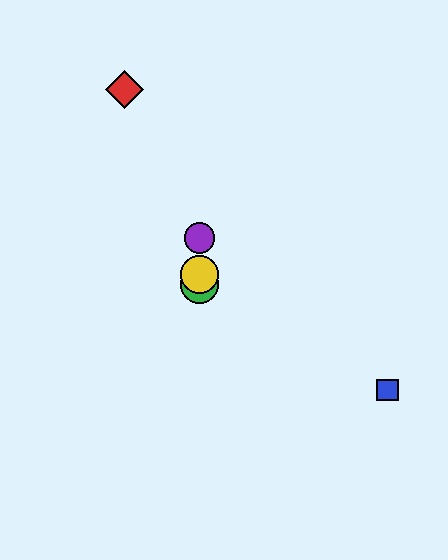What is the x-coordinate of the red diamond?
The red diamond is at x≈124.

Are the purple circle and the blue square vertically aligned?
No, the purple circle is at x≈200 and the blue square is at x≈388.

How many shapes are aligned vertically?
3 shapes (the green circle, the yellow circle, the purple circle) are aligned vertically.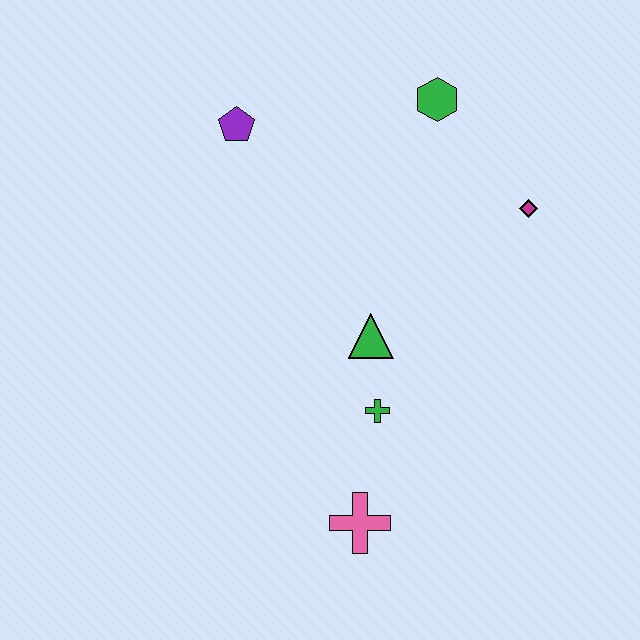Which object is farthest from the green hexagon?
The pink cross is farthest from the green hexagon.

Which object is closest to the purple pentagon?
The green hexagon is closest to the purple pentagon.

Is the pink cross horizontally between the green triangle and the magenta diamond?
No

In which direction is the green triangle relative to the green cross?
The green triangle is above the green cross.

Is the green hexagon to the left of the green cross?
No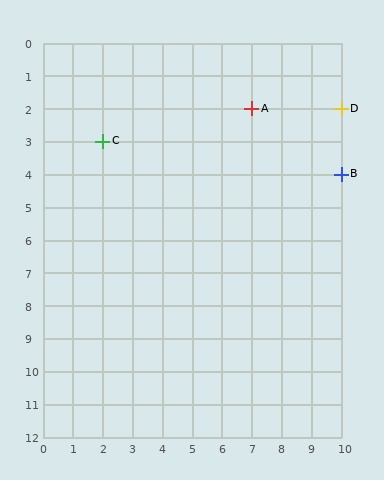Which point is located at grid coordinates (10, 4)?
Point B is at (10, 4).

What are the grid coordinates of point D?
Point D is at grid coordinates (10, 2).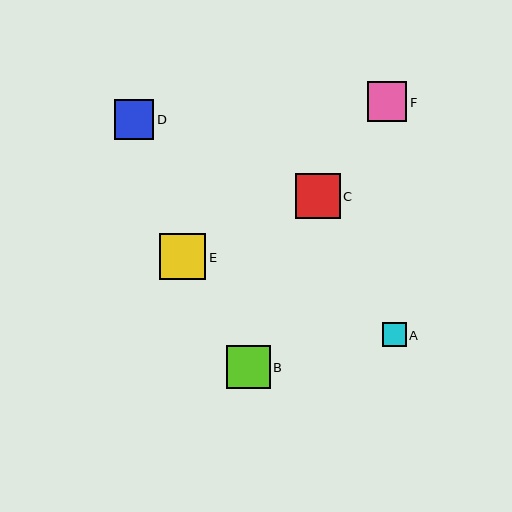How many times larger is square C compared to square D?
Square C is approximately 1.1 times the size of square D.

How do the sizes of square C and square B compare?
Square C and square B are approximately the same size.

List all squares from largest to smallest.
From largest to smallest: E, C, B, F, D, A.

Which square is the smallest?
Square A is the smallest with a size of approximately 24 pixels.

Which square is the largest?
Square E is the largest with a size of approximately 46 pixels.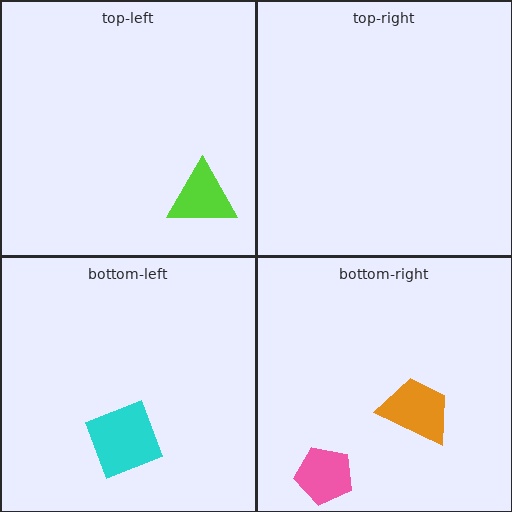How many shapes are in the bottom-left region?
1.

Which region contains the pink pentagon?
The bottom-right region.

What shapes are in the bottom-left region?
The cyan diamond.